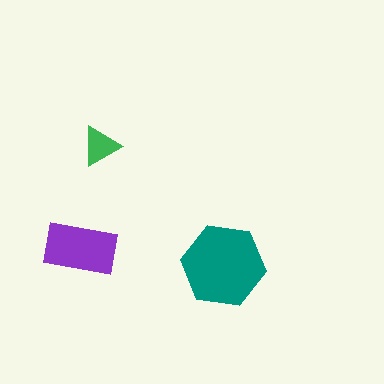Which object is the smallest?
The green triangle.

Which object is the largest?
The teal hexagon.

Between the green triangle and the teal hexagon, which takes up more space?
The teal hexagon.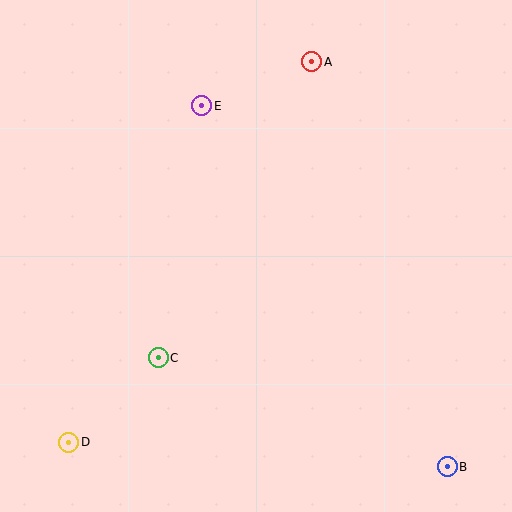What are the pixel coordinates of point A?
Point A is at (312, 62).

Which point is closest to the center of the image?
Point C at (158, 358) is closest to the center.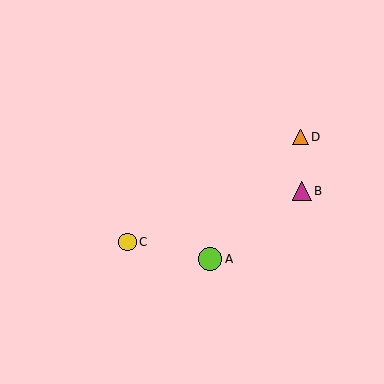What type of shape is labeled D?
Shape D is an orange triangle.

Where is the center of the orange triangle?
The center of the orange triangle is at (301, 137).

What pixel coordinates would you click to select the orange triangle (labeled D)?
Click at (301, 137) to select the orange triangle D.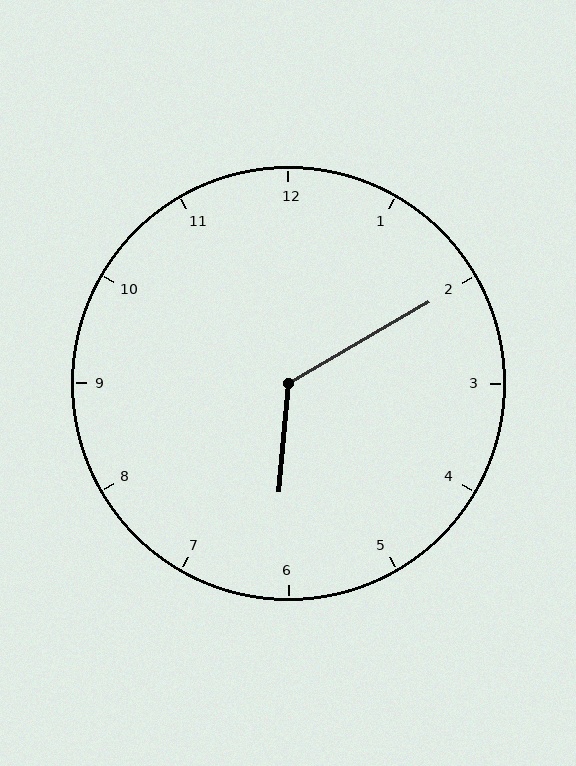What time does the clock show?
6:10.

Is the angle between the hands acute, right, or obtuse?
It is obtuse.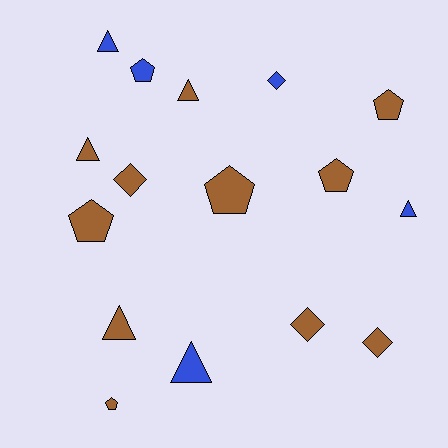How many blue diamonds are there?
There is 1 blue diamond.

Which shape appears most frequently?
Triangle, with 6 objects.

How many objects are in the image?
There are 16 objects.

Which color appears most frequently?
Brown, with 11 objects.